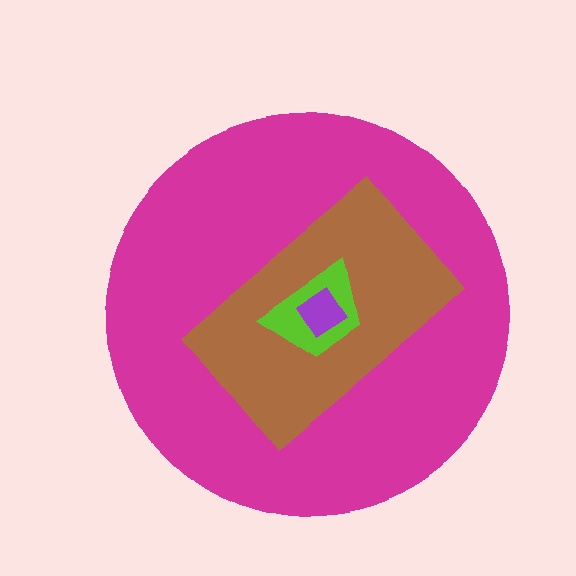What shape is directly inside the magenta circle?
The brown rectangle.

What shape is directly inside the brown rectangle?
The lime trapezoid.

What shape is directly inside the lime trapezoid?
The purple diamond.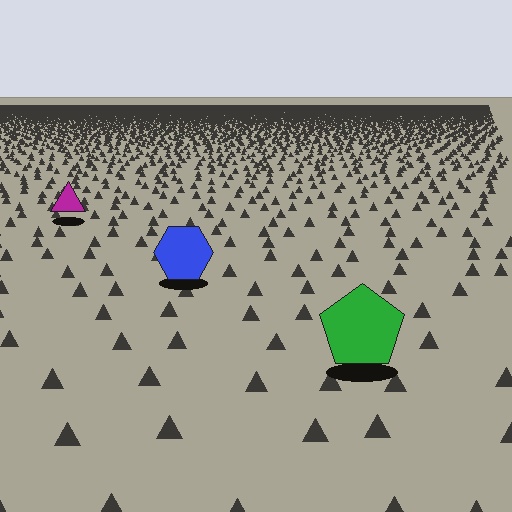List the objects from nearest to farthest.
From nearest to farthest: the green pentagon, the blue hexagon, the magenta triangle.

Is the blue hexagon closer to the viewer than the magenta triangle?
Yes. The blue hexagon is closer — you can tell from the texture gradient: the ground texture is coarser near it.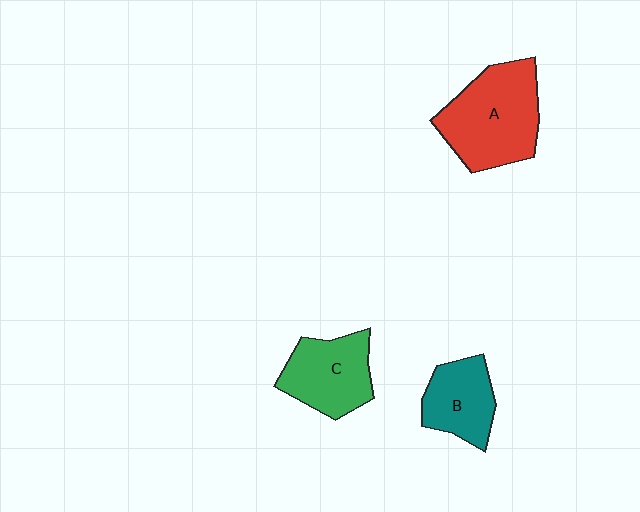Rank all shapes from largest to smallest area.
From largest to smallest: A (red), C (green), B (teal).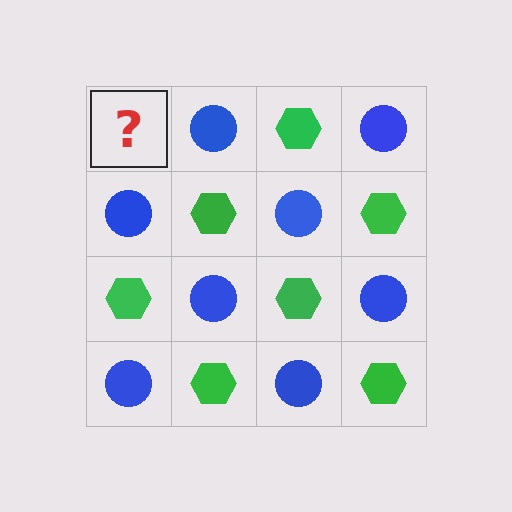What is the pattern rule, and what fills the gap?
The rule is that it alternates green hexagon and blue circle in a checkerboard pattern. The gap should be filled with a green hexagon.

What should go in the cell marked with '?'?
The missing cell should contain a green hexagon.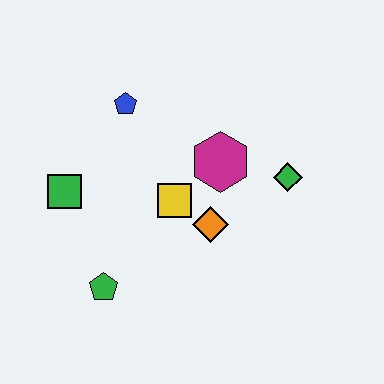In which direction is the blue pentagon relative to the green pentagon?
The blue pentagon is above the green pentagon.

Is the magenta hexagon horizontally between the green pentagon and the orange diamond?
No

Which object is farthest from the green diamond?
The green square is farthest from the green diamond.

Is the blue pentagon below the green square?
No